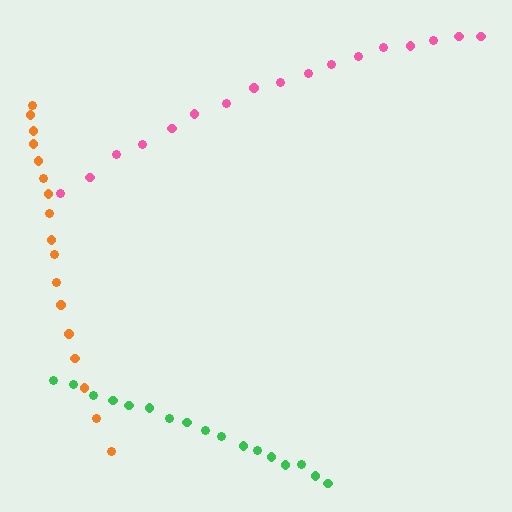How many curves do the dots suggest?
There are 3 distinct paths.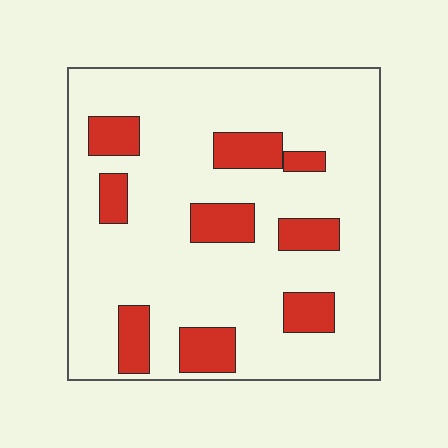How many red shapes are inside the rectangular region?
9.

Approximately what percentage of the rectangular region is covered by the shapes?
Approximately 20%.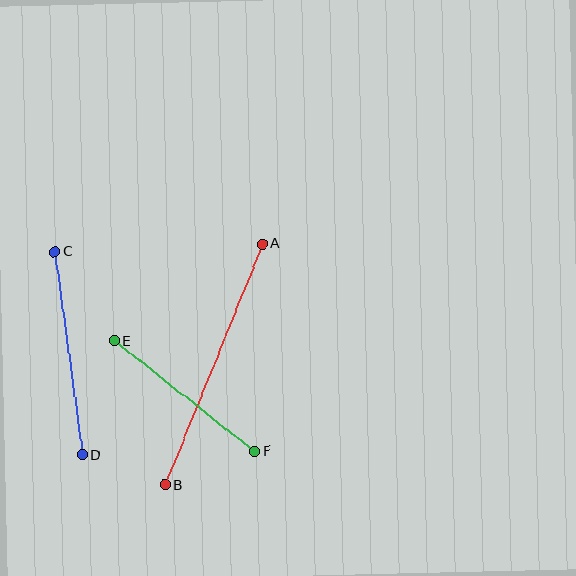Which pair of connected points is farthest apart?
Points A and B are farthest apart.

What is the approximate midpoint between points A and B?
The midpoint is at approximately (214, 364) pixels.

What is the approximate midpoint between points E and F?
The midpoint is at approximately (184, 396) pixels.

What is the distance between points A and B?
The distance is approximately 260 pixels.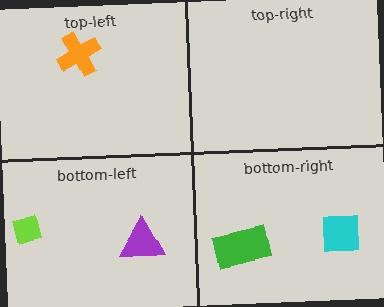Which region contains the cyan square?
The bottom-right region.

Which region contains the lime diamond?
The bottom-left region.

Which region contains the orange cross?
The top-left region.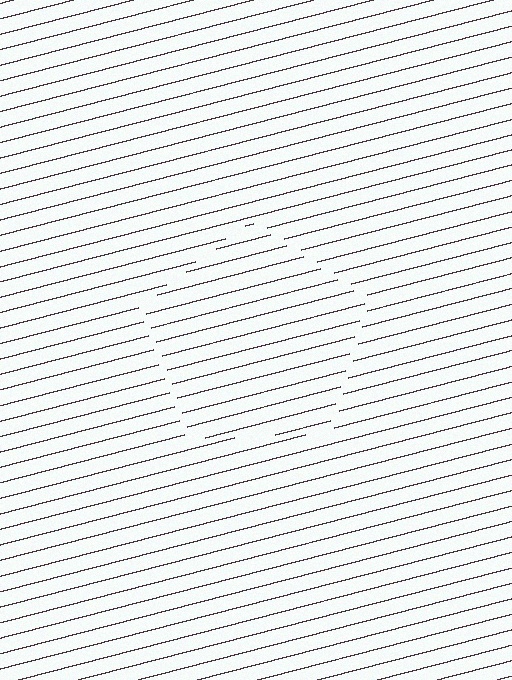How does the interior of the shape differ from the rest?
The interior of the shape contains the same grating, shifted by half a period — the contour is defined by the phase discontinuity where line-ends from the inner and outer gratings abut.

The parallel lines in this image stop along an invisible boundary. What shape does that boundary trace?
An illusory pentagon. The interior of the shape contains the same grating, shifted by half a period — the contour is defined by the phase discontinuity where line-ends from the inner and outer gratings abut.